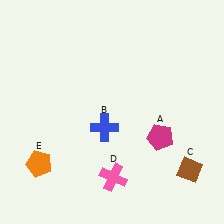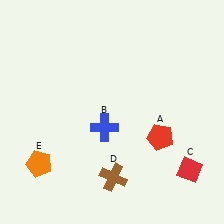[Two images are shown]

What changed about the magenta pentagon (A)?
In Image 1, A is magenta. In Image 2, it changed to red.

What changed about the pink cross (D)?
In Image 1, D is pink. In Image 2, it changed to brown.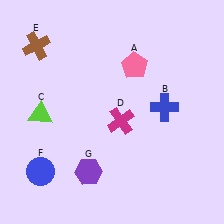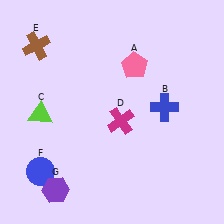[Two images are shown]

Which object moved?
The purple hexagon (G) moved left.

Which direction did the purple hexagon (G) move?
The purple hexagon (G) moved left.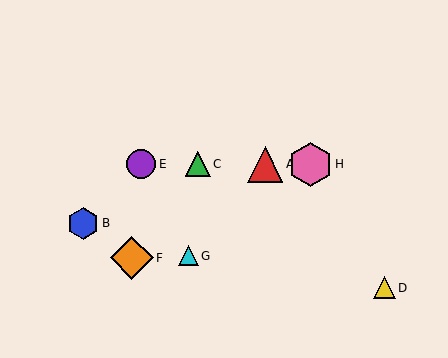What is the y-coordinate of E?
Object E is at y≈164.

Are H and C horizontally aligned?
Yes, both are at y≈164.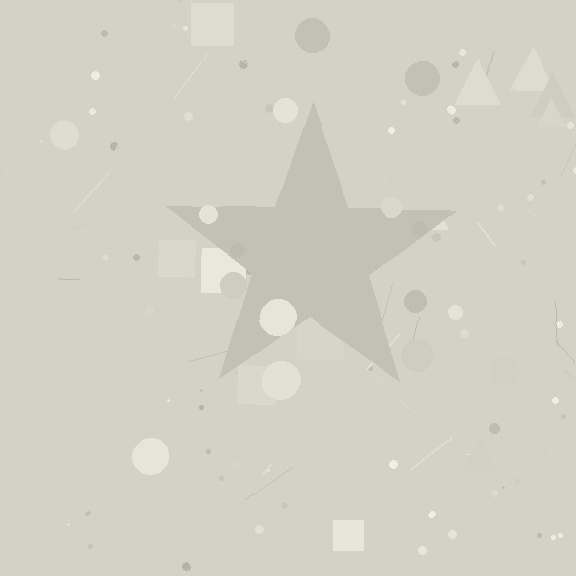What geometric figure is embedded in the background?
A star is embedded in the background.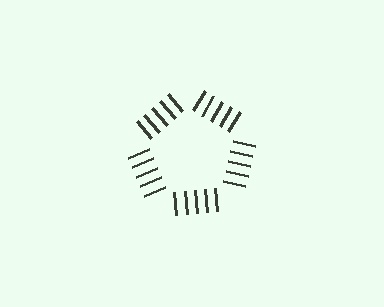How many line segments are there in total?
25 — 5 along each of the 5 edges.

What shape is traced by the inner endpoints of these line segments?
An illusory pentagon — the line segments terminate on its edges but no continuous stroke is drawn.